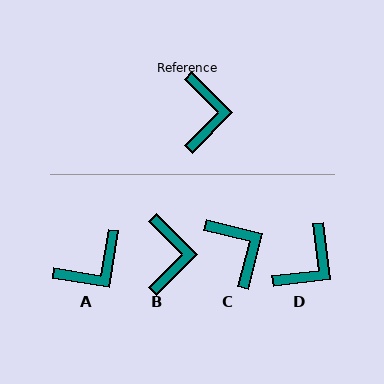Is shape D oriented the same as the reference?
No, it is off by about 38 degrees.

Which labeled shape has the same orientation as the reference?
B.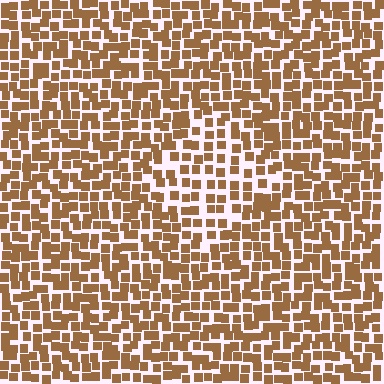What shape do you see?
I see a diamond.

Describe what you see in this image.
The image contains small brown elements arranged at two different densities. A diamond-shaped region is visible where the elements are less densely packed than the surrounding area.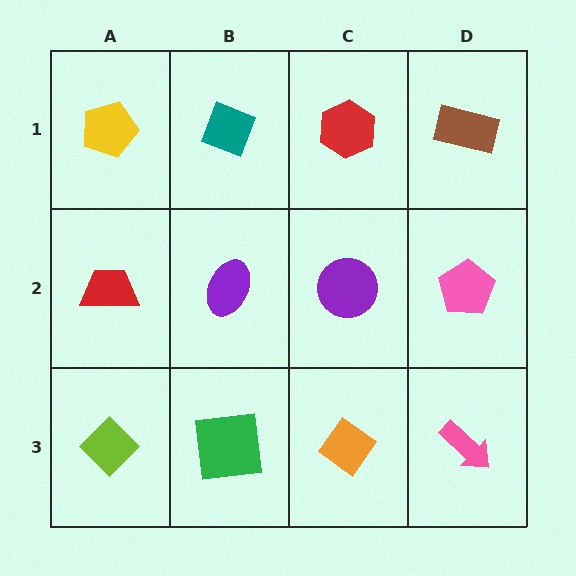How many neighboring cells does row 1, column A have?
2.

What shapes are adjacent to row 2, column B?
A teal diamond (row 1, column B), a green square (row 3, column B), a red trapezoid (row 2, column A), a purple circle (row 2, column C).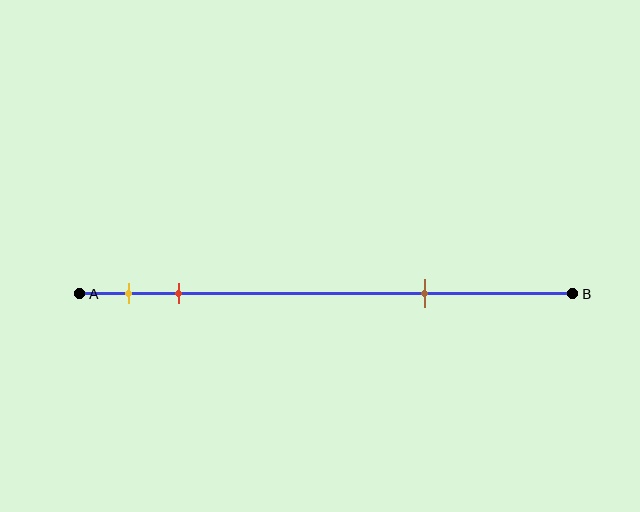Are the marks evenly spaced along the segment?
No, the marks are not evenly spaced.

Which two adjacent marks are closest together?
The yellow and red marks are the closest adjacent pair.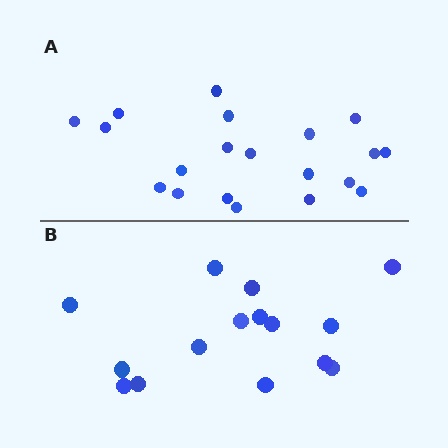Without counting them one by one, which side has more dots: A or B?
Region A (the top region) has more dots.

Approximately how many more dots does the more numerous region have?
Region A has about 5 more dots than region B.